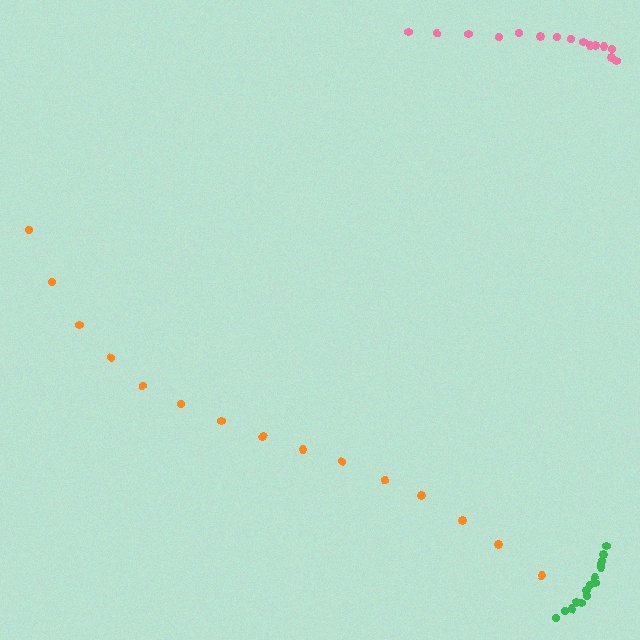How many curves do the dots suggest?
There are 3 distinct paths.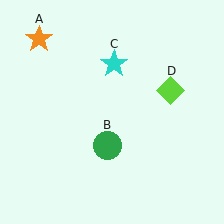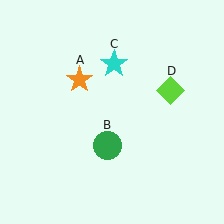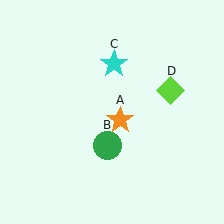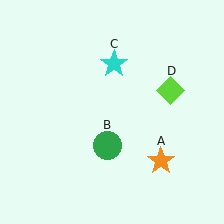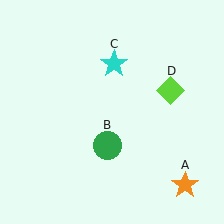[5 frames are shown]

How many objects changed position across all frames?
1 object changed position: orange star (object A).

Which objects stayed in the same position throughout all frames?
Green circle (object B) and cyan star (object C) and lime diamond (object D) remained stationary.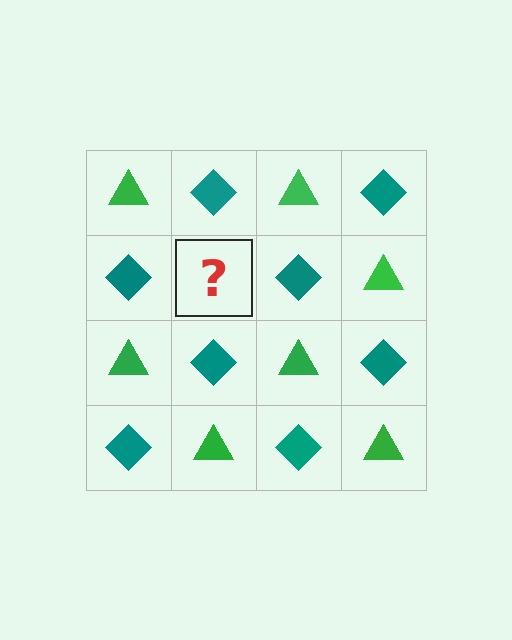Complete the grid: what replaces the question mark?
The question mark should be replaced with a green triangle.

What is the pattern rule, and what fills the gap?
The rule is that it alternates green triangle and teal diamond in a checkerboard pattern. The gap should be filled with a green triangle.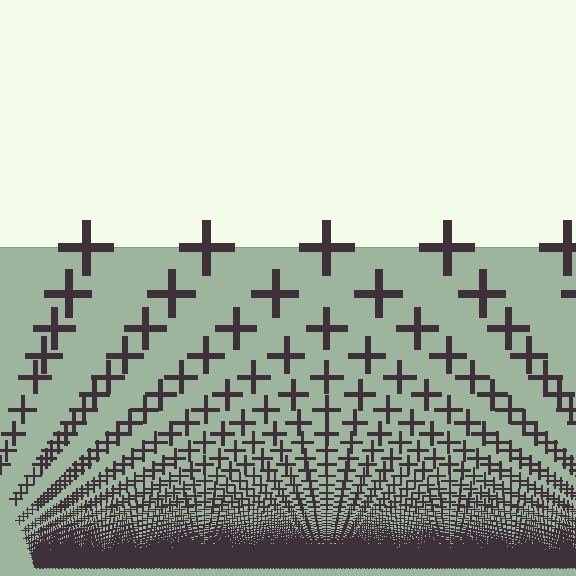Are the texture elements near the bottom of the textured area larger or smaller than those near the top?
Smaller. The gradient is inverted — elements near the bottom are smaller and denser.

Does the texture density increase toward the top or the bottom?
Density increases toward the bottom.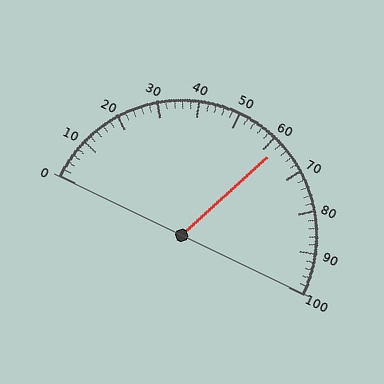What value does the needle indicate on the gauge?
The needle indicates approximately 62.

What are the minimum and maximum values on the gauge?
The gauge ranges from 0 to 100.